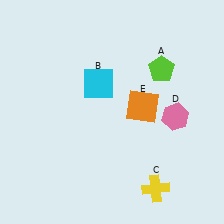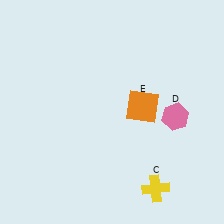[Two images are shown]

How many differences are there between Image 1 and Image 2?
There are 2 differences between the two images.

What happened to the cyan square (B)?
The cyan square (B) was removed in Image 2. It was in the top-left area of Image 1.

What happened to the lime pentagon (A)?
The lime pentagon (A) was removed in Image 2. It was in the top-right area of Image 1.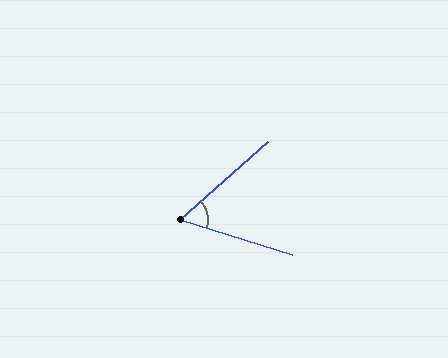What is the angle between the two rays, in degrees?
Approximately 59 degrees.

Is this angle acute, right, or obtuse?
It is acute.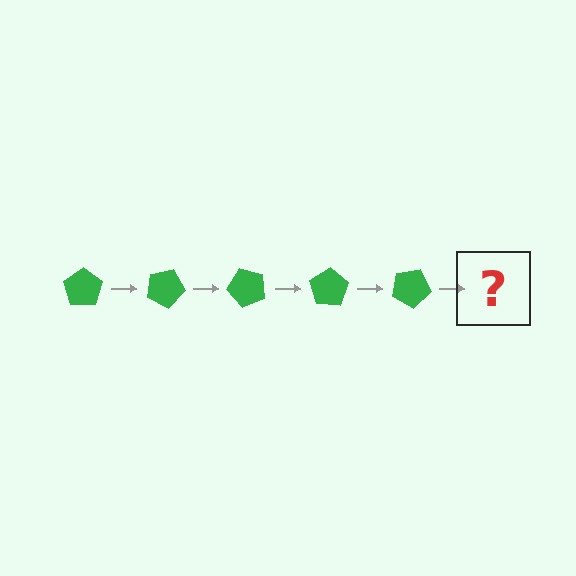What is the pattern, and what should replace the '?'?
The pattern is that the pentagon rotates 25 degrees each step. The '?' should be a green pentagon rotated 125 degrees.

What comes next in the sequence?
The next element should be a green pentagon rotated 125 degrees.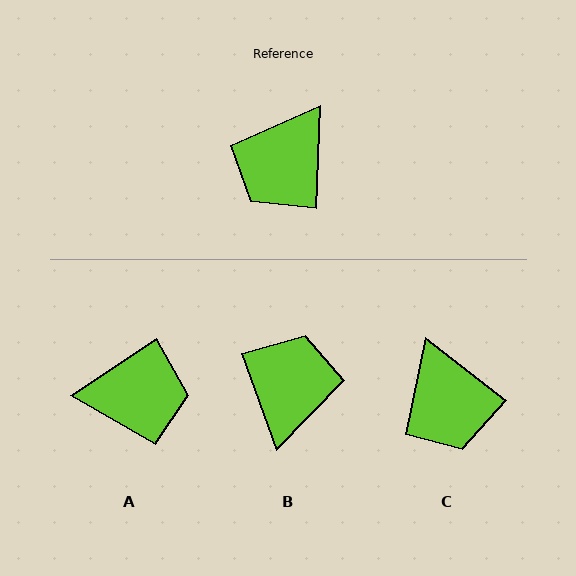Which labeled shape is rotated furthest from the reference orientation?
B, about 159 degrees away.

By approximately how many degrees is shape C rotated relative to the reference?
Approximately 54 degrees counter-clockwise.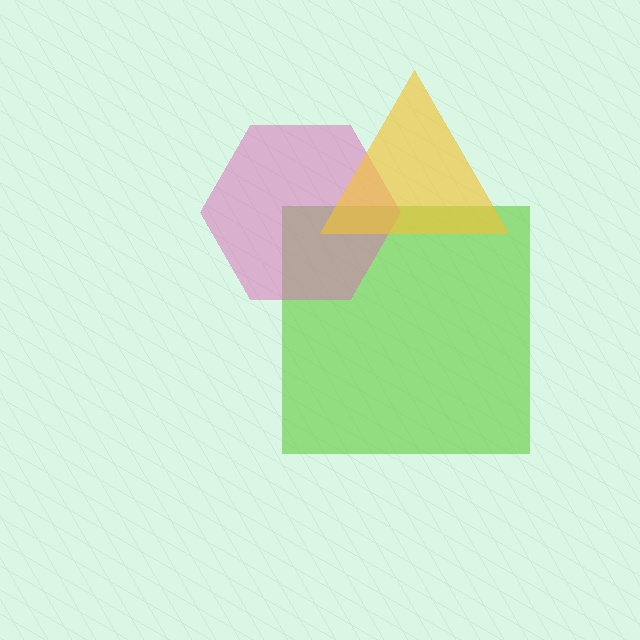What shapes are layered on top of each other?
The layered shapes are: a lime square, a pink hexagon, a yellow triangle.